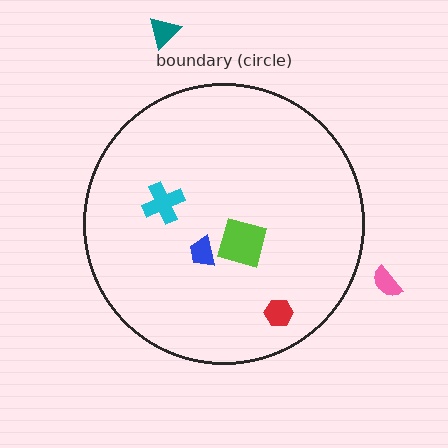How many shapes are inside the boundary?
4 inside, 2 outside.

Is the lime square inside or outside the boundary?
Inside.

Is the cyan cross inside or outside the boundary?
Inside.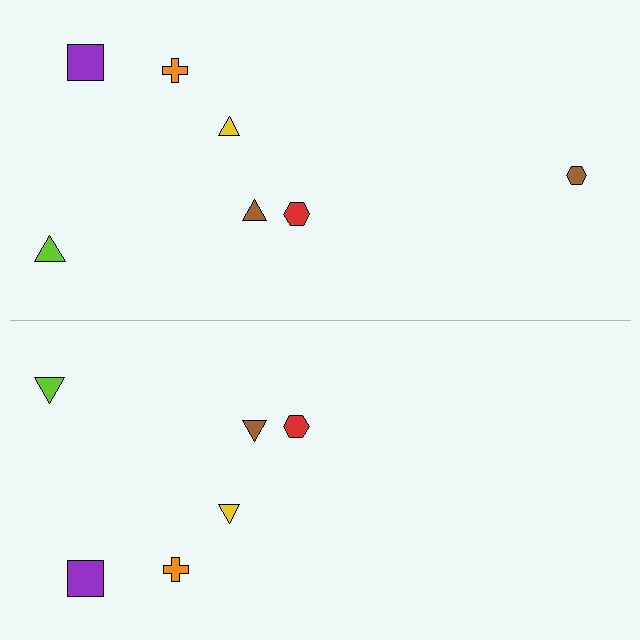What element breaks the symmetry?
A brown hexagon is missing from the bottom side.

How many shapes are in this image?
There are 13 shapes in this image.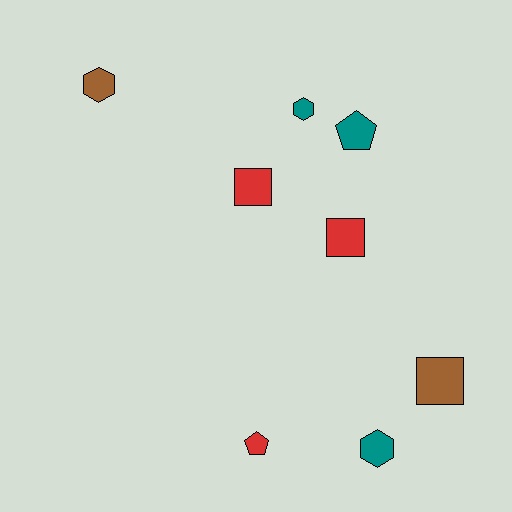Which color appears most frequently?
Red, with 3 objects.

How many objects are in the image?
There are 8 objects.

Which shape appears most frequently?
Hexagon, with 3 objects.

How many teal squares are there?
There are no teal squares.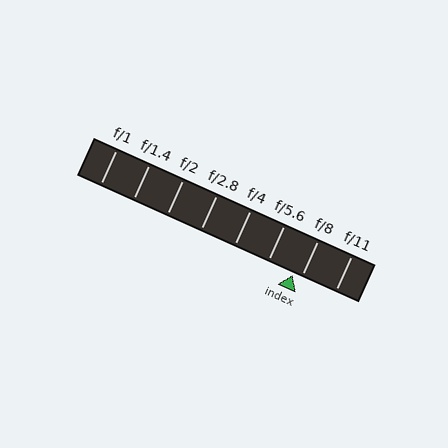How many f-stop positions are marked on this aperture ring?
There are 8 f-stop positions marked.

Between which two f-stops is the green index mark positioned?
The index mark is between f/5.6 and f/8.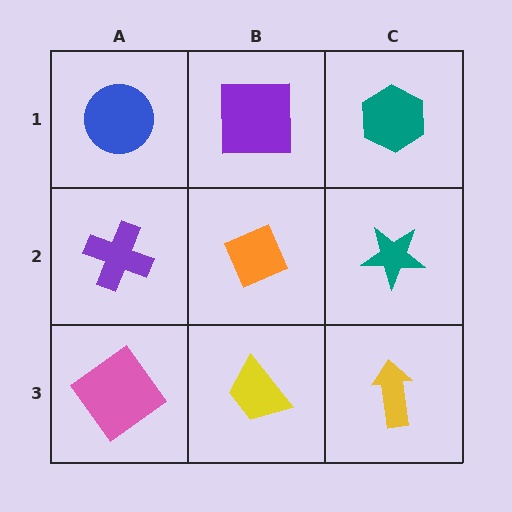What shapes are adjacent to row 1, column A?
A purple cross (row 2, column A), a purple square (row 1, column B).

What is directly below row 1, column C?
A teal star.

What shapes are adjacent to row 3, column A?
A purple cross (row 2, column A), a yellow trapezoid (row 3, column B).